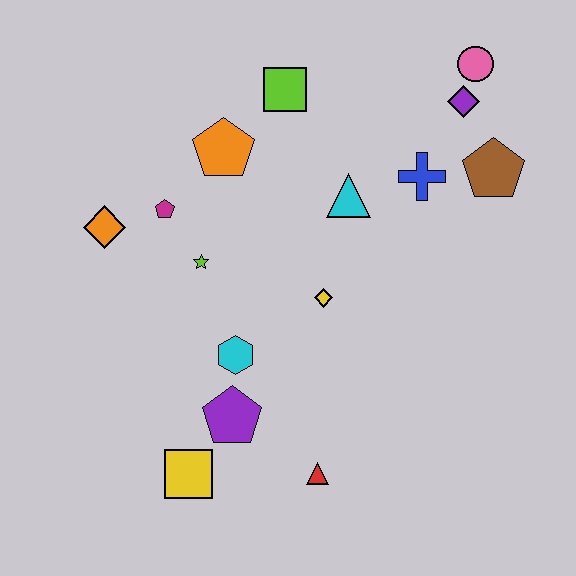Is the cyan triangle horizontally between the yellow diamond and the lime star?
No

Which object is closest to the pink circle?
The purple diamond is closest to the pink circle.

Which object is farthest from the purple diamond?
The yellow square is farthest from the purple diamond.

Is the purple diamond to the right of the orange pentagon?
Yes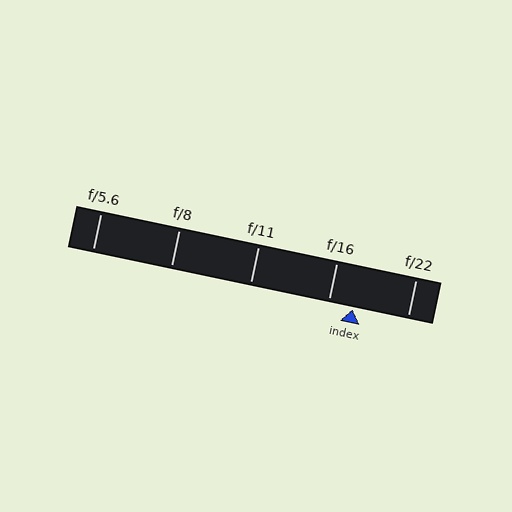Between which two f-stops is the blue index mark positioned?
The index mark is between f/16 and f/22.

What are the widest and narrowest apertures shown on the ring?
The widest aperture shown is f/5.6 and the narrowest is f/22.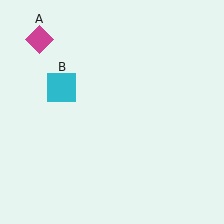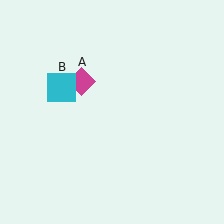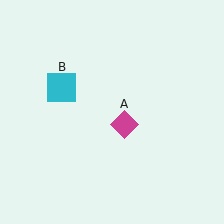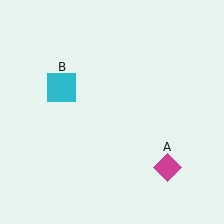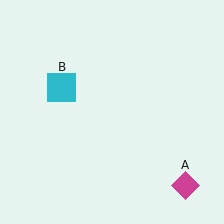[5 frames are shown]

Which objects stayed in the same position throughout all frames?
Cyan square (object B) remained stationary.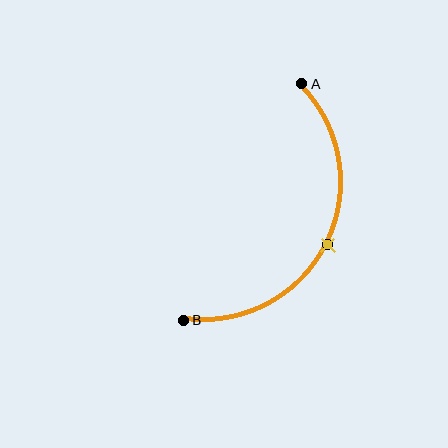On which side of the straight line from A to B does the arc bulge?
The arc bulges to the right of the straight line connecting A and B.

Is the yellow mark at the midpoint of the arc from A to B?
Yes. The yellow mark lies on the arc at equal arc-length from both A and B — it is the arc midpoint.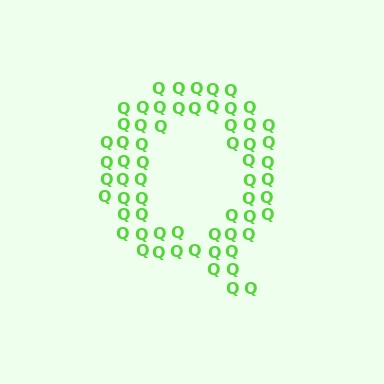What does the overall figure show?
The overall figure shows the letter Q.